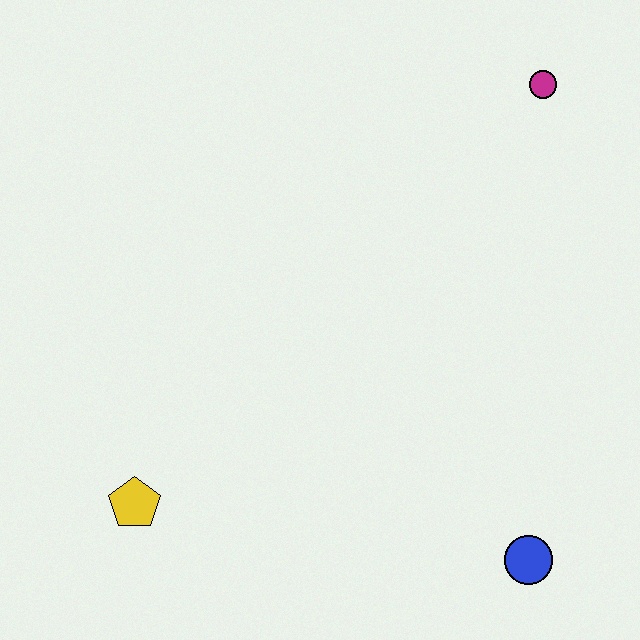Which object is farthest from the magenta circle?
The yellow pentagon is farthest from the magenta circle.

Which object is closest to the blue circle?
The yellow pentagon is closest to the blue circle.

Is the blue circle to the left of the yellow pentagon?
No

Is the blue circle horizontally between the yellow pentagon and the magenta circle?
Yes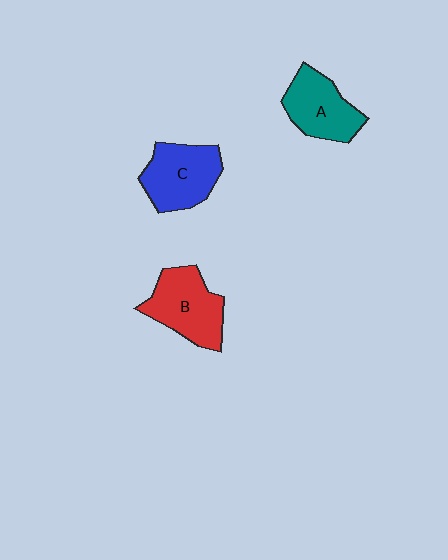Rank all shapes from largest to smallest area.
From largest to smallest: B (red), C (blue), A (teal).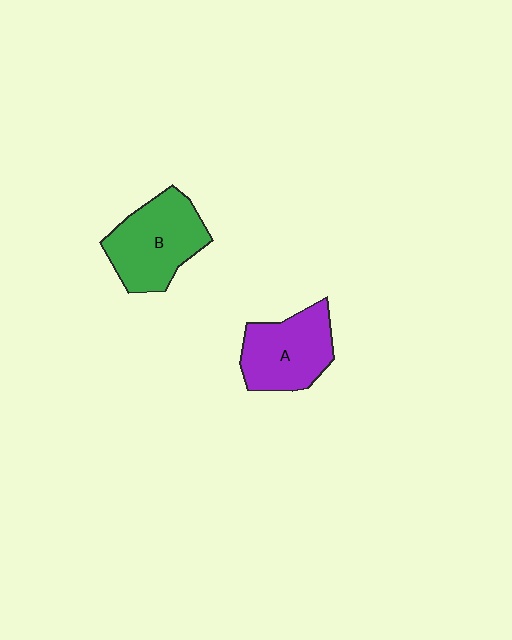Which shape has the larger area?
Shape B (green).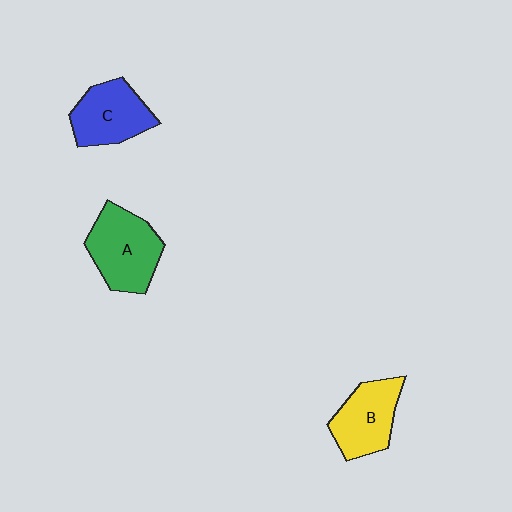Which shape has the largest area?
Shape A (green).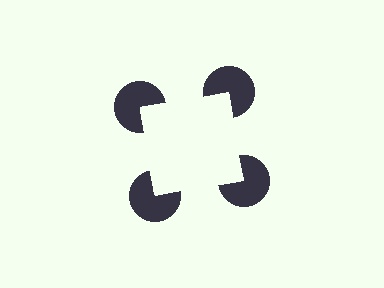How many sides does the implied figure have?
4 sides.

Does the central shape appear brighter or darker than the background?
It typically appears slightly brighter than the background, even though no actual brightness change is drawn.